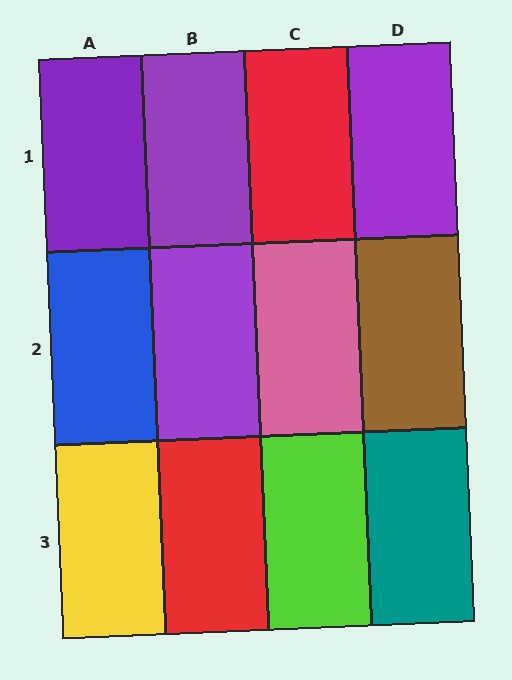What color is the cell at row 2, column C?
Pink.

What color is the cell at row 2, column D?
Brown.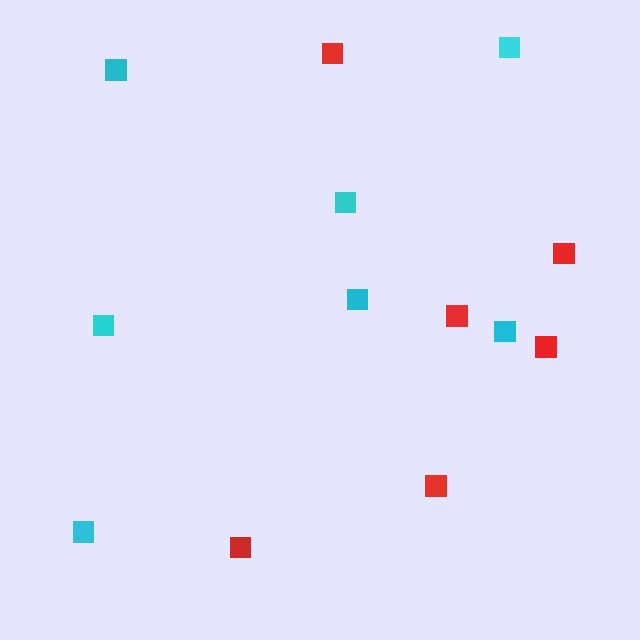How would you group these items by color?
There are 2 groups: one group of cyan squares (7) and one group of red squares (6).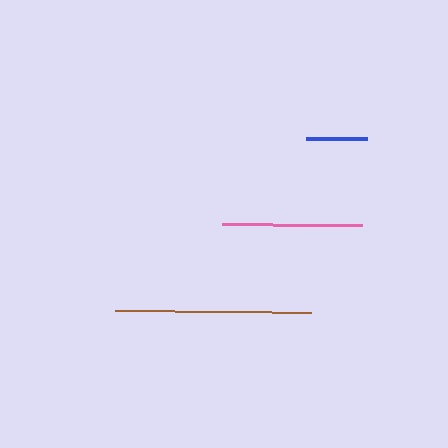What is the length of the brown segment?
The brown segment is approximately 196 pixels long.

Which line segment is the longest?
The brown line is the longest at approximately 196 pixels.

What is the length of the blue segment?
The blue segment is approximately 60 pixels long.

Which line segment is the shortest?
The blue line is the shortest at approximately 60 pixels.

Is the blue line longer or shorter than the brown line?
The brown line is longer than the blue line.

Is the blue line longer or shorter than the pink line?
The pink line is longer than the blue line.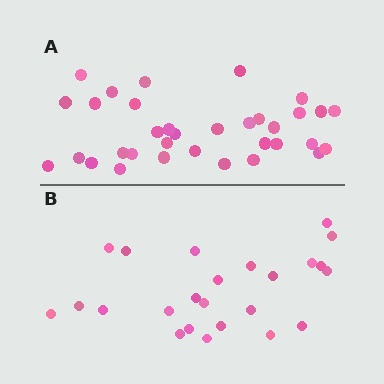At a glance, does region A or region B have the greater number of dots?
Region A (the top region) has more dots.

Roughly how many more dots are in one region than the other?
Region A has roughly 10 or so more dots than region B.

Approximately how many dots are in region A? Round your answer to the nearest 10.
About 30 dots. (The exact count is 34, which rounds to 30.)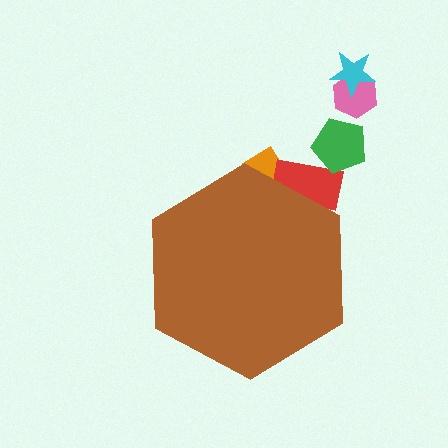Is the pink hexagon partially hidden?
No, the pink hexagon is fully visible.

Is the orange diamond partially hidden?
Yes, the orange diamond is partially hidden behind the brown hexagon.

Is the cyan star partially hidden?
No, the cyan star is fully visible.